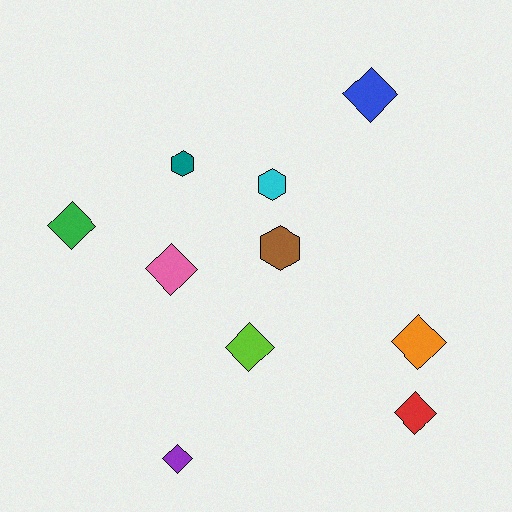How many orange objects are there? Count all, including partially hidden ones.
There is 1 orange object.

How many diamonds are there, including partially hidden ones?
There are 7 diamonds.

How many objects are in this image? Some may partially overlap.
There are 10 objects.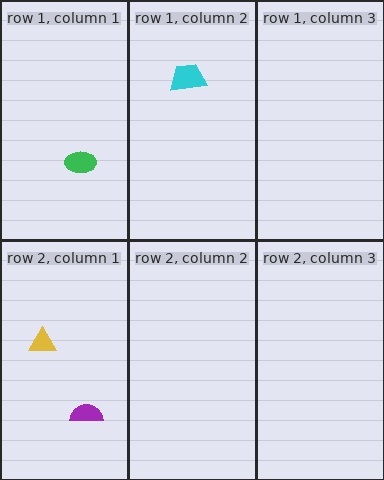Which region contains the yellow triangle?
The row 2, column 1 region.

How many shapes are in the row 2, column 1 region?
2.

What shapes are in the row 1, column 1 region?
The green ellipse.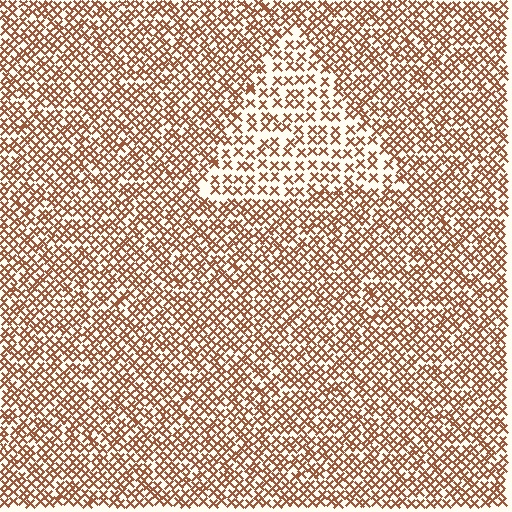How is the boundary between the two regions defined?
The boundary is defined by a change in element density (approximately 1.8x ratio). All elements are the same color, size, and shape.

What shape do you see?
I see a triangle.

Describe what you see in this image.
The image contains small brown elements arranged at two different densities. A triangle-shaped region is visible where the elements are less densely packed than the surrounding area.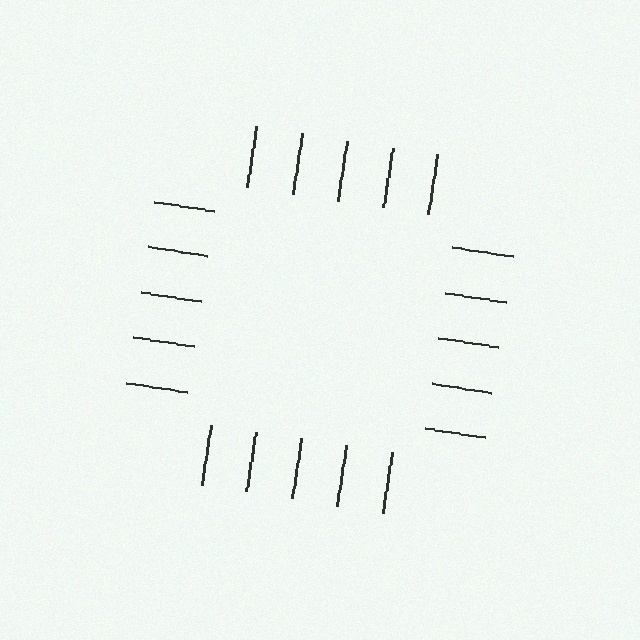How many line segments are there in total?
20 — 5 along each of the 4 edges.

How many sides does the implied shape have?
4 sides — the line-ends trace a square.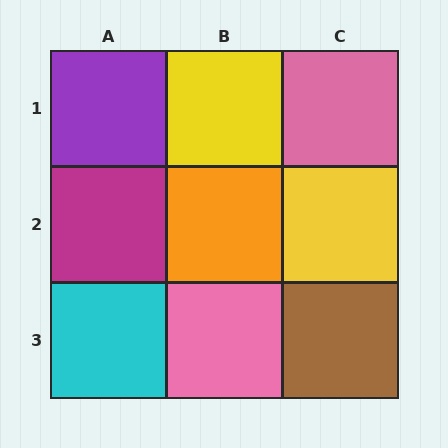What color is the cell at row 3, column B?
Pink.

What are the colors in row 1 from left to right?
Purple, yellow, pink.